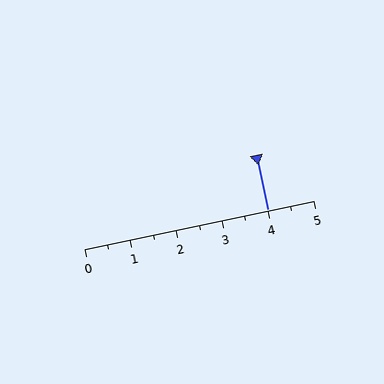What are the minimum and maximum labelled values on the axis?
The axis runs from 0 to 5.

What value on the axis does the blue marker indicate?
The marker indicates approximately 4.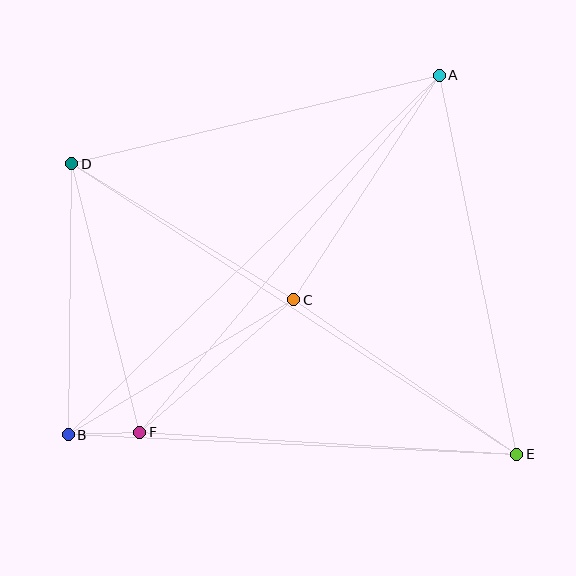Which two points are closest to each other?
Points B and F are closest to each other.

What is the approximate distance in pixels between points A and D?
The distance between A and D is approximately 378 pixels.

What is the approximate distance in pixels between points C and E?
The distance between C and E is approximately 271 pixels.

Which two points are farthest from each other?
Points D and E are farthest from each other.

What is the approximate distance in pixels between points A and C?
The distance between A and C is approximately 268 pixels.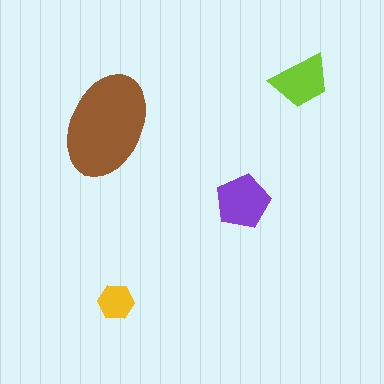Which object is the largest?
The brown ellipse.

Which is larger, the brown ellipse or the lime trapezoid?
The brown ellipse.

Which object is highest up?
The lime trapezoid is topmost.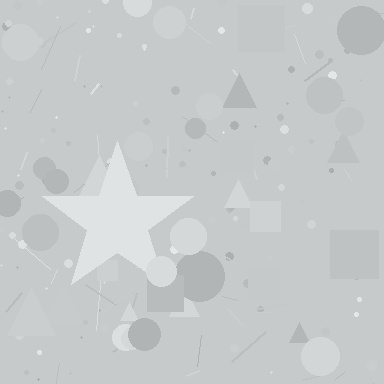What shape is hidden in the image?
A star is hidden in the image.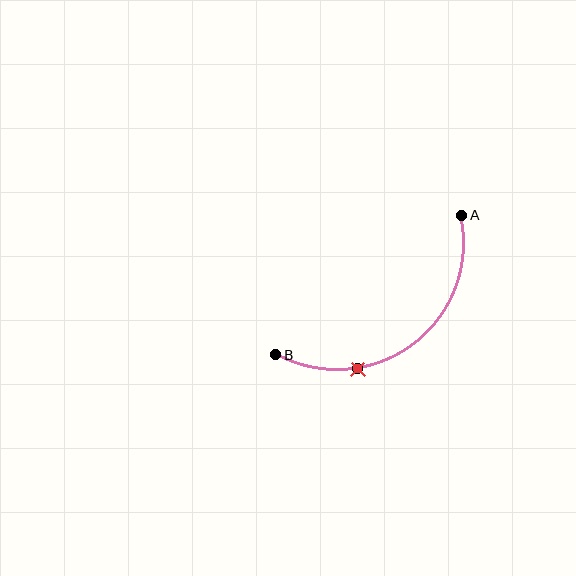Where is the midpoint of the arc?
The arc midpoint is the point on the curve farthest from the straight line joining A and B. It sits below and to the right of that line.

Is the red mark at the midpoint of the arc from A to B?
No. The red mark lies on the arc but is closer to endpoint B. The arc midpoint would be at the point on the curve equidistant along the arc from both A and B.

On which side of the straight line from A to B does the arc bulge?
The arc bulges below and to the right of the straight line connecting A and B.